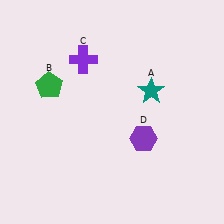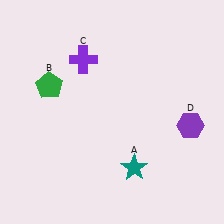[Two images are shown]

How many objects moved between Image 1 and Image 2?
2 objects moved between the two images.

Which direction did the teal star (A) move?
The teal star (A) moved down.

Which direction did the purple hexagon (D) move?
The purple hexagon (D) moved right.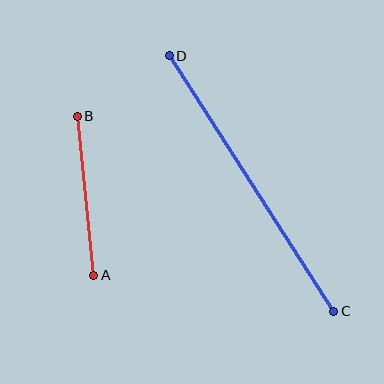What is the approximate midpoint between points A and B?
The midpoint is at approximately (85, 196) pixels.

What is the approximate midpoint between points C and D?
The midpoint is at approximately (252, 184) pixels.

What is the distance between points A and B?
The distance is approximately 160 pixels.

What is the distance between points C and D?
The distance is approximately 304 pixels.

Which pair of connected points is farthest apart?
Points C and D are farthest apart.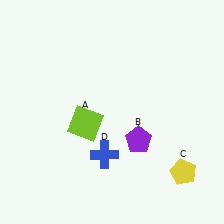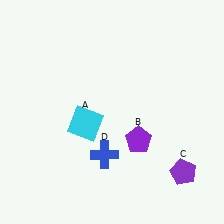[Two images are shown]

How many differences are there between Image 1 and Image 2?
There are 2 differences between the two images.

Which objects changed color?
A changed from lime to cyan. C changed from yellow to purple.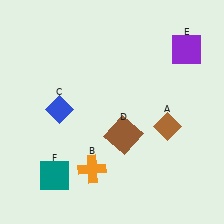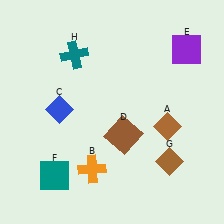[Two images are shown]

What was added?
A brown diamond (G), a teal cross (H) were added in Image 2.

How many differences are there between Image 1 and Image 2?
There are 2 differences between the two images.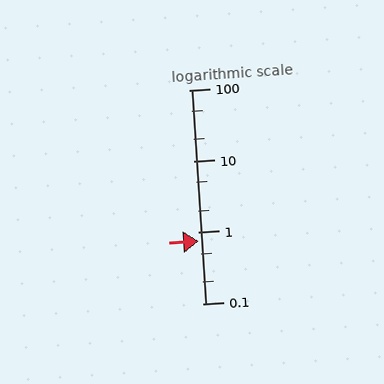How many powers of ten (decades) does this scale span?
The scale spans 3 decades, from 0.1 to 100.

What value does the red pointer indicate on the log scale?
The pointer indicates approximately 0.74.